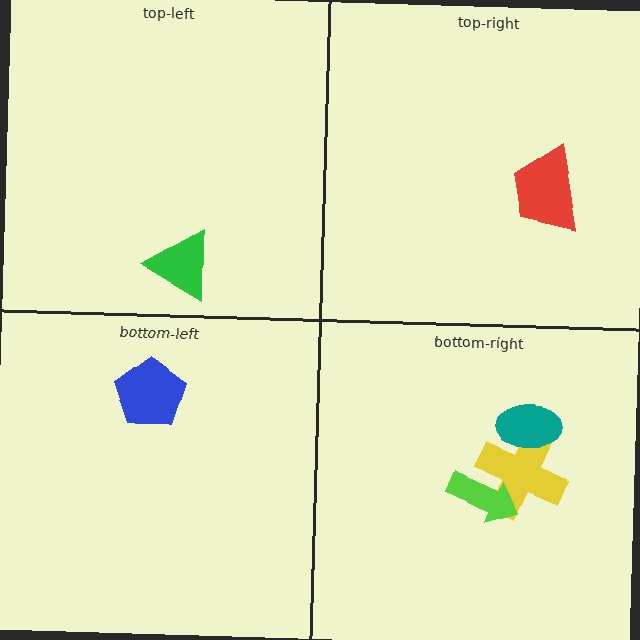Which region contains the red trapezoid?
The top-right region.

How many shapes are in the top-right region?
1.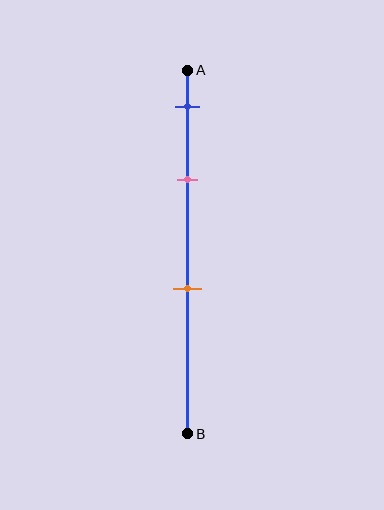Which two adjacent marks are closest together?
The blue and pink marks are the closest adjacent pair.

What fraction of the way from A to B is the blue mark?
The blue mark is approximately 10% (0.1) of the way from A to B.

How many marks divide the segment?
There are 3 marks dividing the segment.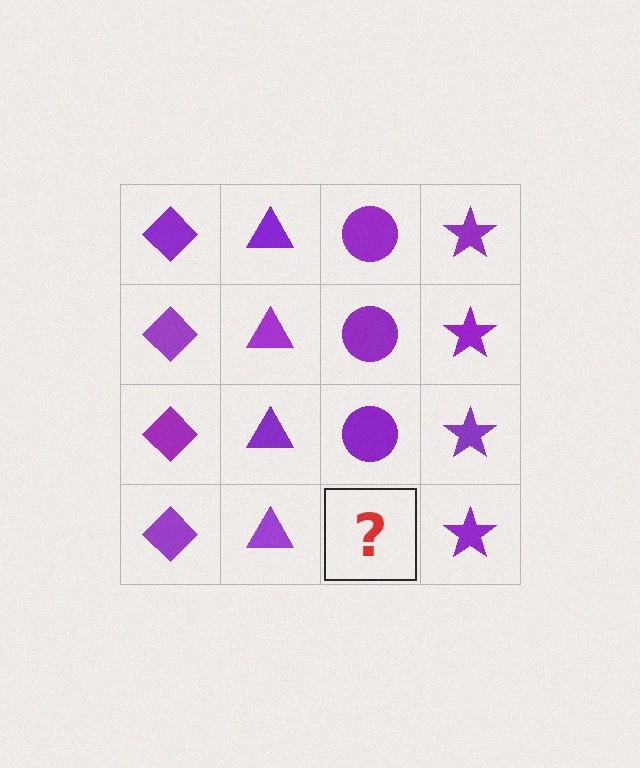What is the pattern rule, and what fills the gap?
The rule is that each column has a consistent shape. The gap should be filled with a purple circle.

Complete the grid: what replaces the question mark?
The question mark should be replaced with a purple circle.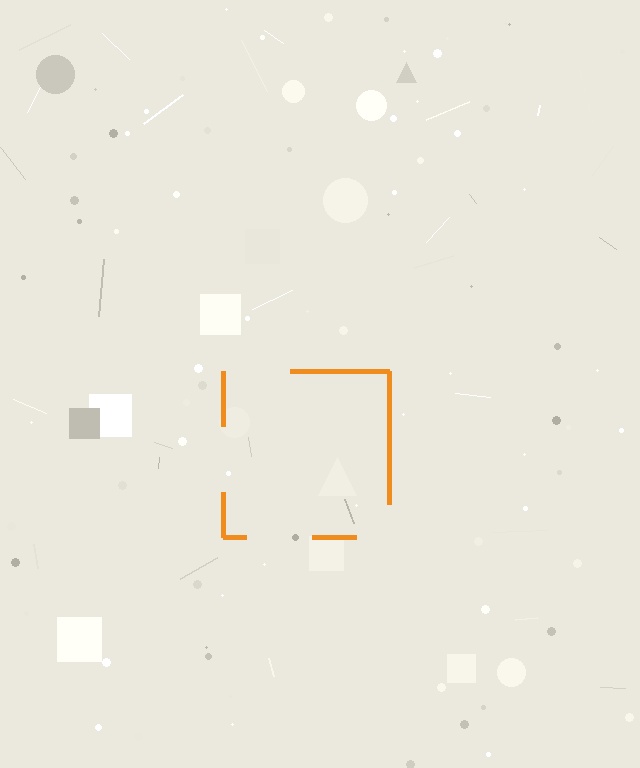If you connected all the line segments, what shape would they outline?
They would outline a square.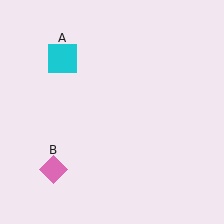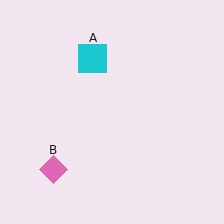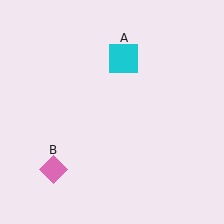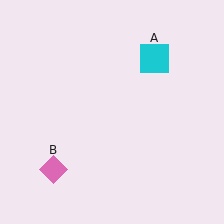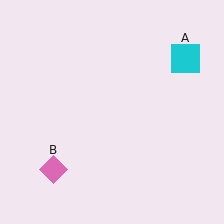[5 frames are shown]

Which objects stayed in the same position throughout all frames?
Pink diamond (object B) remained stationary.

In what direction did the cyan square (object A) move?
The cyan square (object A) moved right.